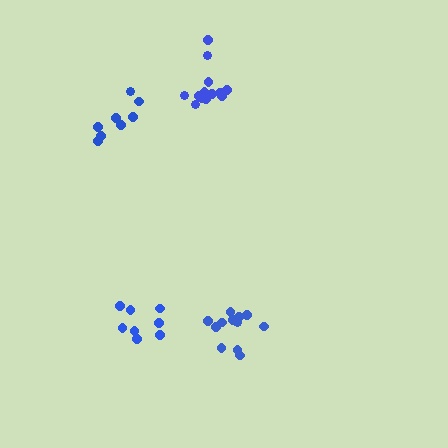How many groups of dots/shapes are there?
There are 4 groups.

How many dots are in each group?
Group 1: 13 dots, Group 2: 12 dots, Group 3: 8 dots, Group 4: 8 dots (41 total).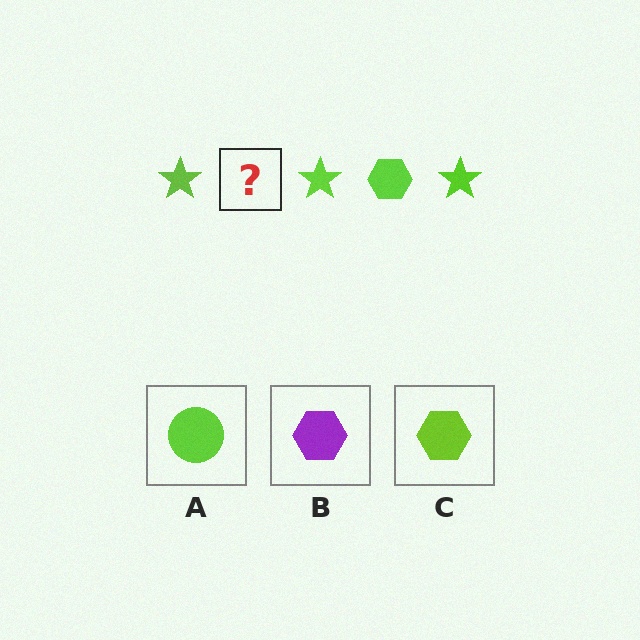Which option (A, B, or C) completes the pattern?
C.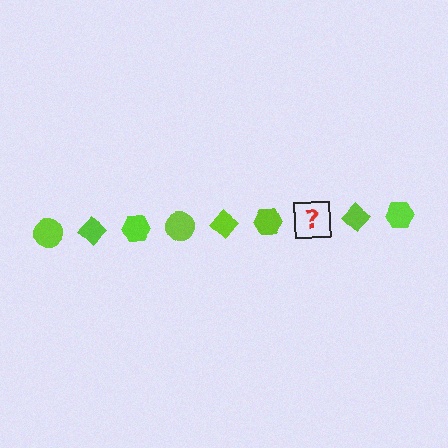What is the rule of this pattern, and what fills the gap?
The rule is that the pattern cycles through circle, diamond, hexagon shapes in lime. The gap should be filled with a lime circle.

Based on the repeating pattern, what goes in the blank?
The blank should be a lime circle.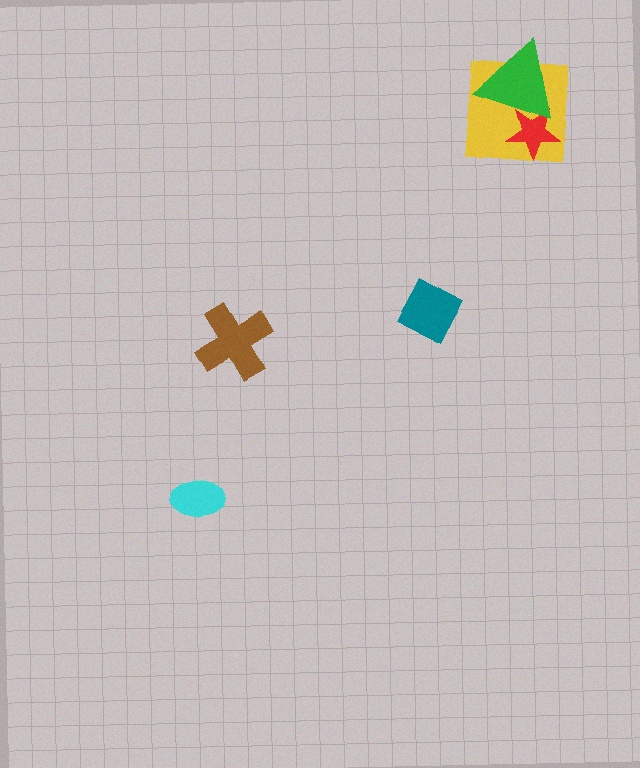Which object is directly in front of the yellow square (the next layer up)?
The red star is directly in front of the yellow square.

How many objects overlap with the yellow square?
2 objects overlap with the yellow square.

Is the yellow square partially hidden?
Yes, it is partially covered by another shape.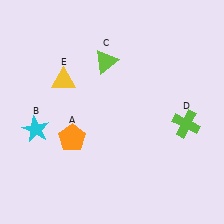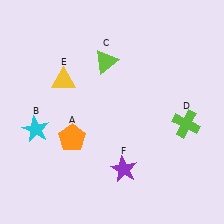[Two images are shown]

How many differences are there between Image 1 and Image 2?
There is 1 difference between the two images.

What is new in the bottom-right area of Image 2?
A purple star (F) was added in the bottom-right area of Image 2.